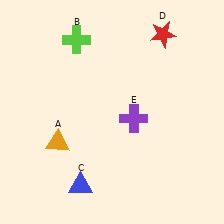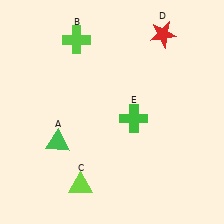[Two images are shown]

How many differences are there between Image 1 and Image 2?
There are 3 differences between the two images.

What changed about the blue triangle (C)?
In Image 1, C is blue. In Image 2, it changed to lime.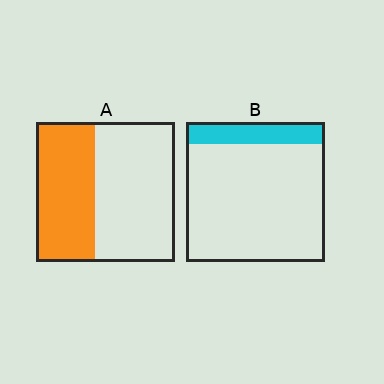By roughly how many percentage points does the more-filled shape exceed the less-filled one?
By roughly 25 percentage points (A over B).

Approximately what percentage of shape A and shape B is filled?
A is approximately 40% and B is approximately 15%.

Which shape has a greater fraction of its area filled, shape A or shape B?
Shape A.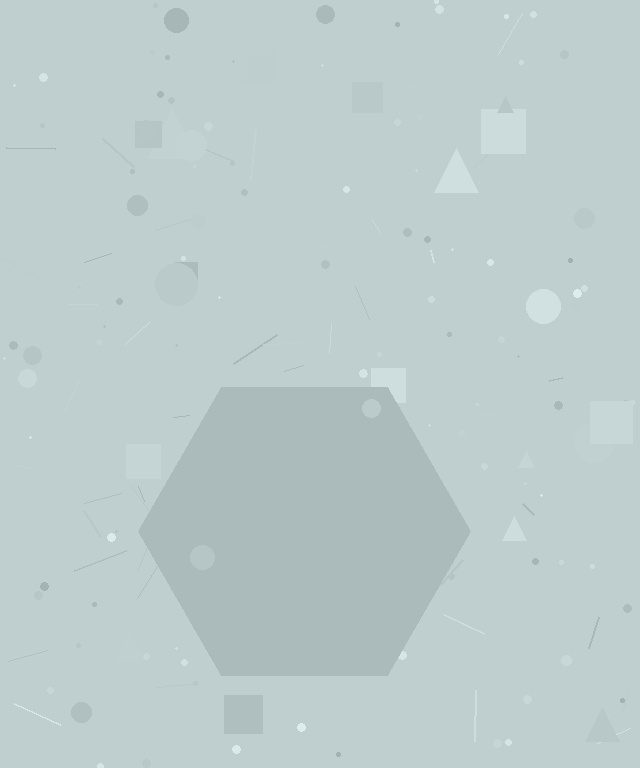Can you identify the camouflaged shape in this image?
The camouflaged shape is a hexagon.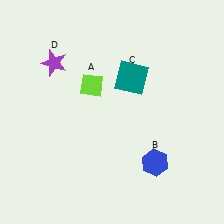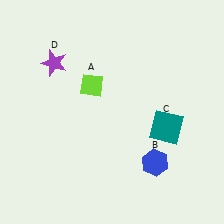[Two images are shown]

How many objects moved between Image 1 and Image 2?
1 object moved between the two images.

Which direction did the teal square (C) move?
The teal square (C) moved down.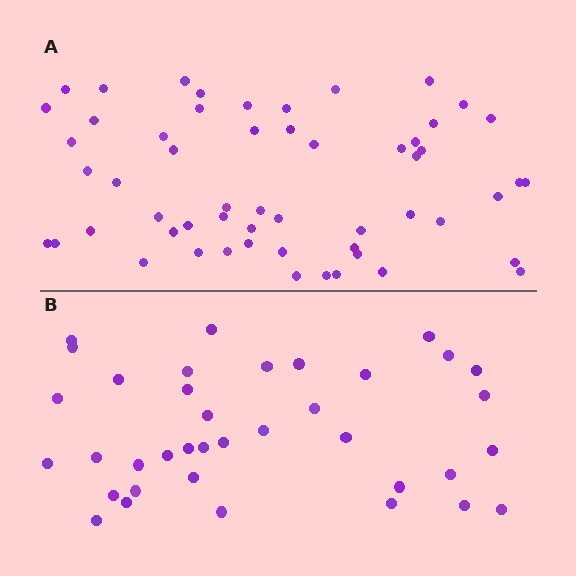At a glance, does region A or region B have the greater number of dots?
Region A (the top region) has more dots.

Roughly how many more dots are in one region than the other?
Region A has approximately 20 more dots than region B.